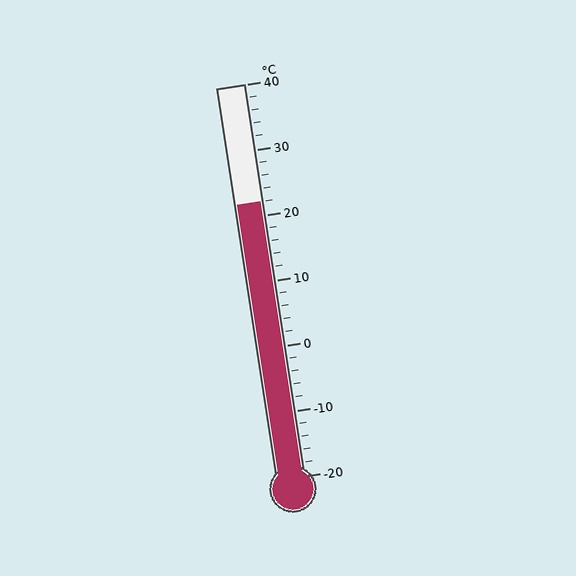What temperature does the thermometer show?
The thermometer shows approximately 22°C.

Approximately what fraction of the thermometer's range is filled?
The thermometer is filled to approximately 70% of its range.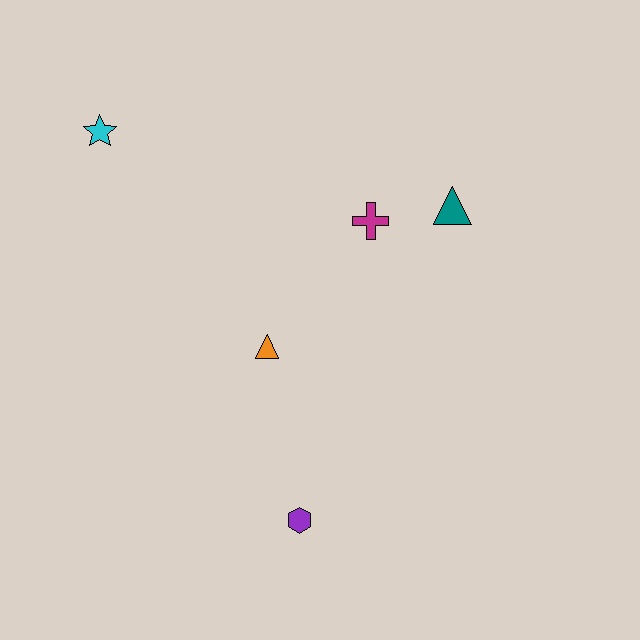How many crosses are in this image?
There is 1 cross.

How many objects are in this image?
There are 5 objects.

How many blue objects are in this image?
There are no blue objects.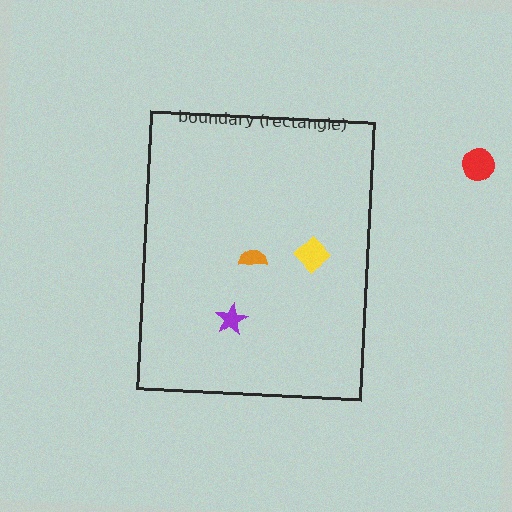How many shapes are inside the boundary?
3 inside, 1 outside.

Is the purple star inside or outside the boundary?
Inside.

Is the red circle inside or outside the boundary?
Outside.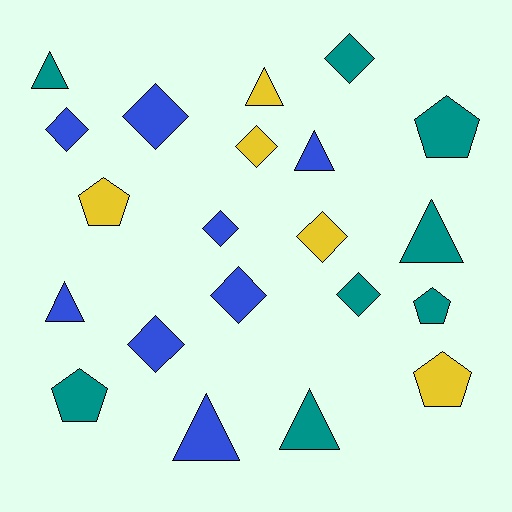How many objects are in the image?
There are 21 objects.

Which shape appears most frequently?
Diamond, with 9 objects.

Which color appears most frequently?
Blue, with 8 objects.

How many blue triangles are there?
There are 3 blue triangles.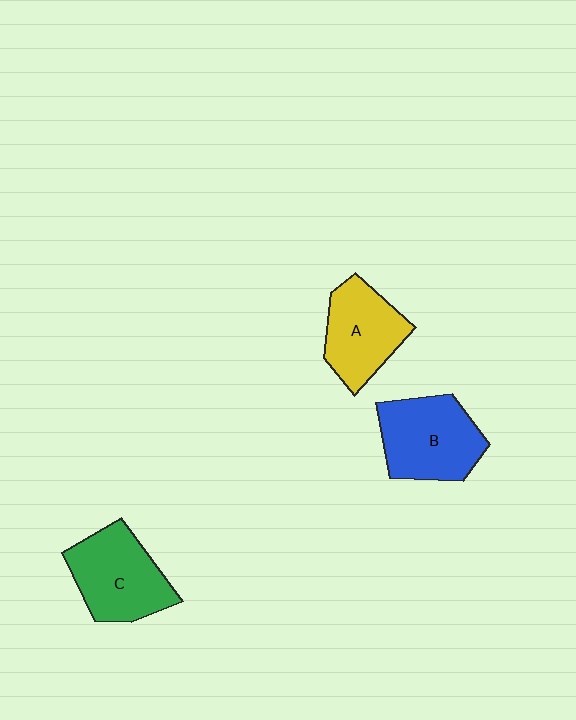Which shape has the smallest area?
Shape A (yellow).